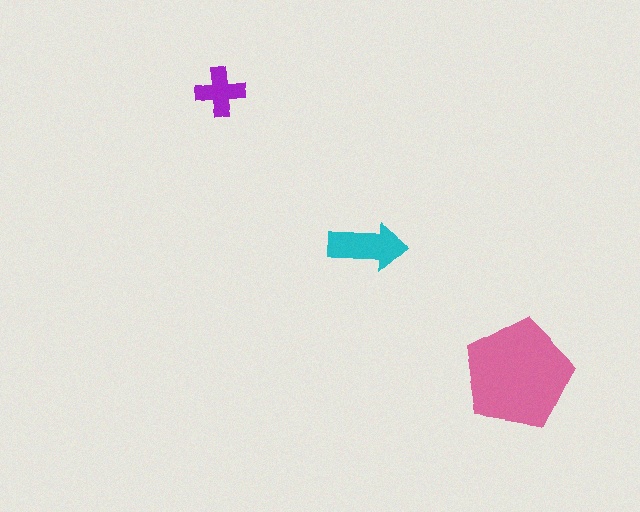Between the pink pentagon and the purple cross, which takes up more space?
The pink pentagon.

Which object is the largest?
The pink pentagon.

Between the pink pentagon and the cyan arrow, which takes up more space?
The pink pentagon.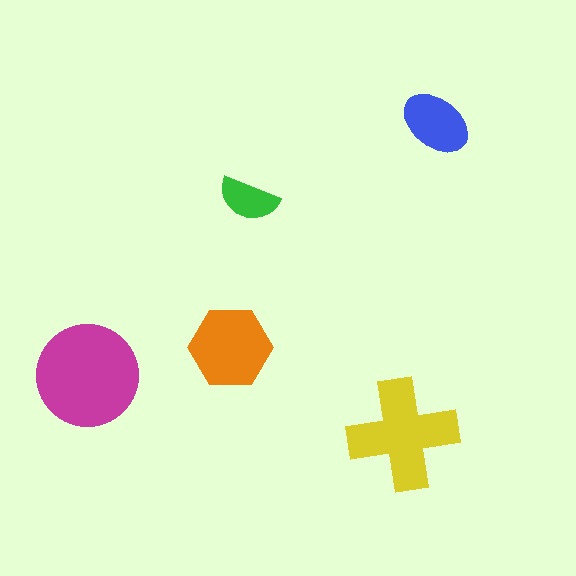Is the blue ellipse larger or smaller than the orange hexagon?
Smaller.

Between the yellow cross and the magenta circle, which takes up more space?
The magenta circle.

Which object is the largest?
The magenta circle.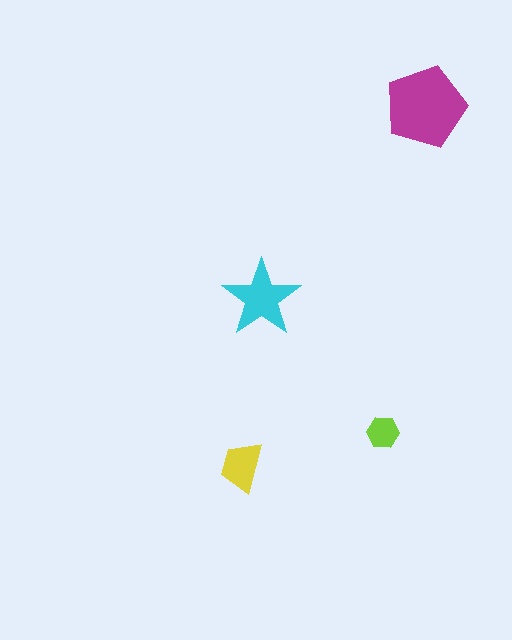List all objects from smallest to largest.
The lime hexagon, the yellow trapezoid, the cyan star, the magenta pentagon.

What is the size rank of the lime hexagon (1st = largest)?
4th.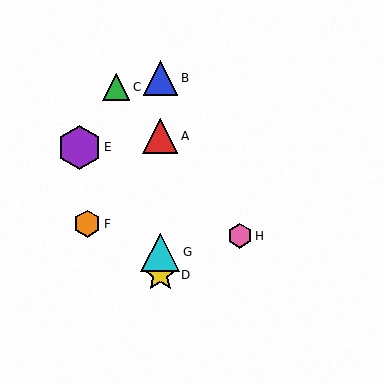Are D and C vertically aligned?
No, D is at x≈160 and C is at x≈116.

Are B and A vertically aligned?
Yes, both are at x≈160.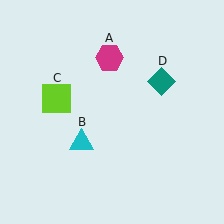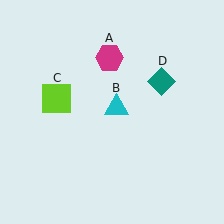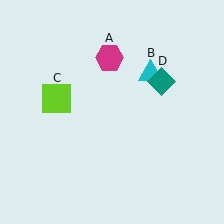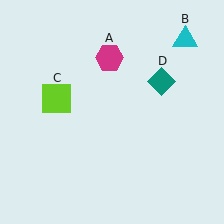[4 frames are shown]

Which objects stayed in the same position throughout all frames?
Magenta hexagon (object A) and lime square (object C) and teal diamond (object D) remained stationary.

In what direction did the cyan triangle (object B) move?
The cyan triangle (object B) moved up and to the right.